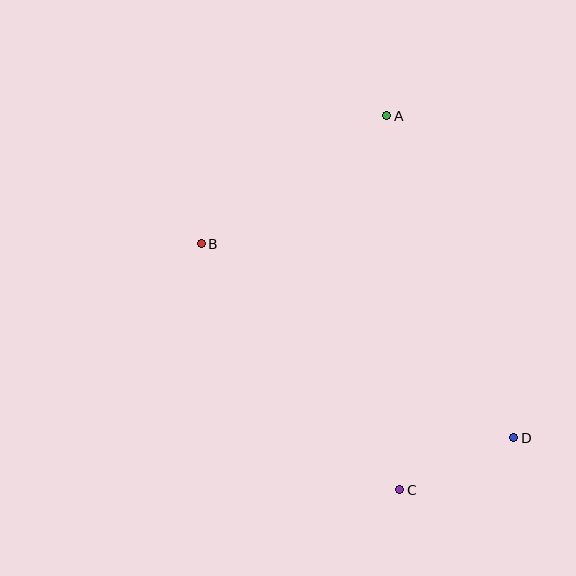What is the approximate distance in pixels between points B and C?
The distance between B and C is approximately 316 pixels.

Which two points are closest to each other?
Points C and D are closest to each other.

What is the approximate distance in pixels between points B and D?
The distance between B and D is approximately 368 pixels.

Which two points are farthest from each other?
Points A and C are farthest from each other.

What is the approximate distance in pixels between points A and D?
The distance between A and D is approximately 346 pixels.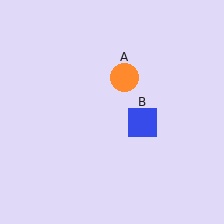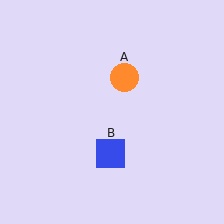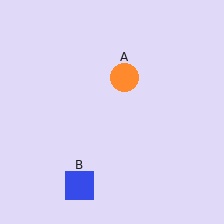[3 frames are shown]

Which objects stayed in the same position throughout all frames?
Orange circle (object A) remained stationary.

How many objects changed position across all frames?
1 object changed position: blue square (object B).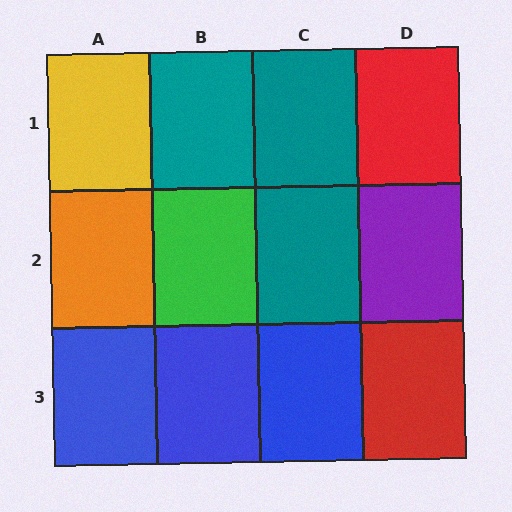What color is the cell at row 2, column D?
Purple.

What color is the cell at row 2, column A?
Orange.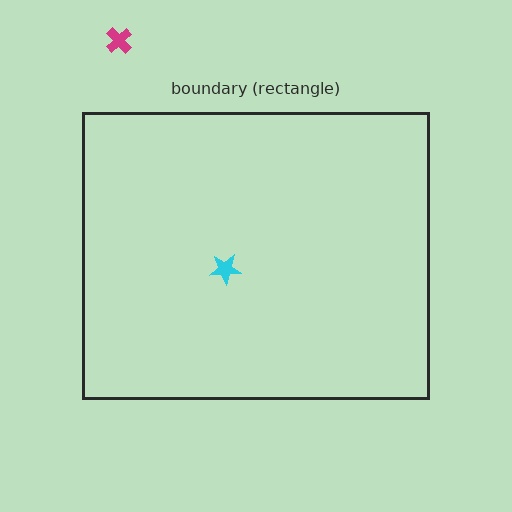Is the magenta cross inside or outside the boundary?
Outside.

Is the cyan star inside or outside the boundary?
Inside.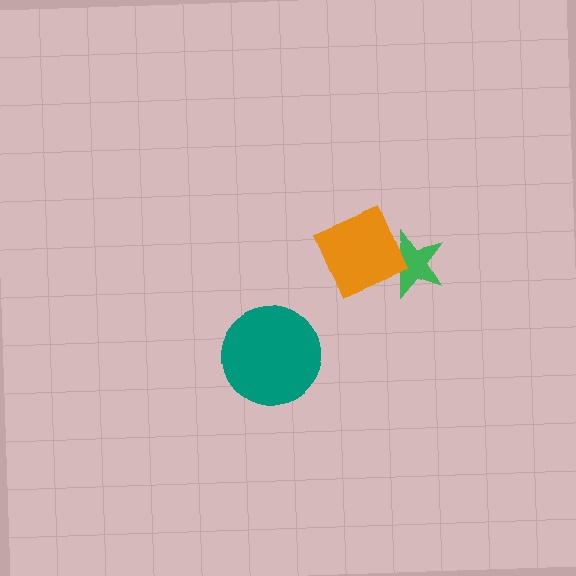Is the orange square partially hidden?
No, no other shape covers it.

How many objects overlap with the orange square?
1 object overlaps with the orange square.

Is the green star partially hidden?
Yes, it is partially covered by another shape.